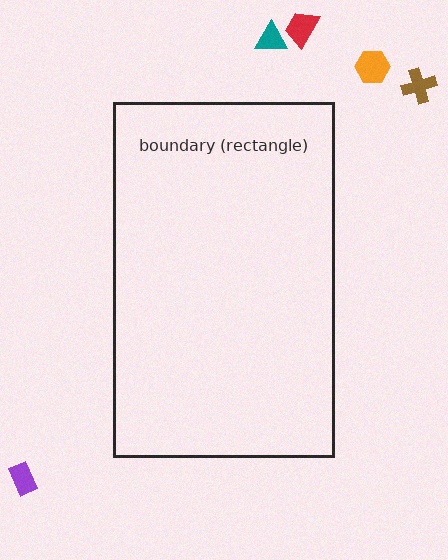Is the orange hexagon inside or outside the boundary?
Outside.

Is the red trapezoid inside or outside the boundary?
Outside.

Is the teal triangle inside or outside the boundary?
Outside.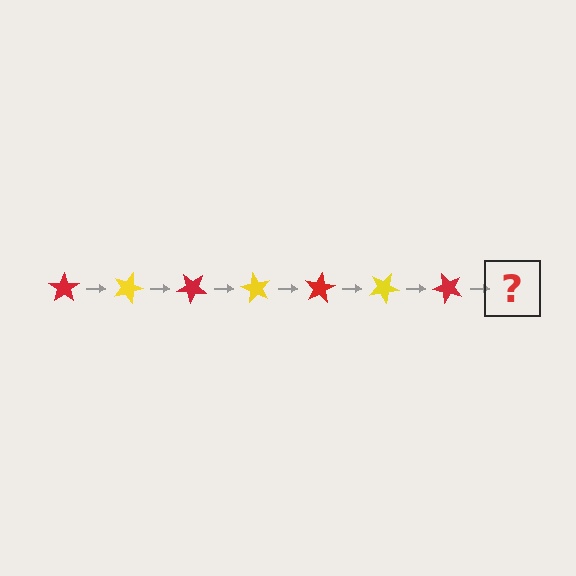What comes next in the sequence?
The next element should be a yellow star, rotated 140 degrees from the start.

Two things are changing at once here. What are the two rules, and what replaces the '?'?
The two rules are that it rotates 20 degrees each step and the color cycles through red and yellow. The '?' should be a yellow star, rotated 140 degrees from the start.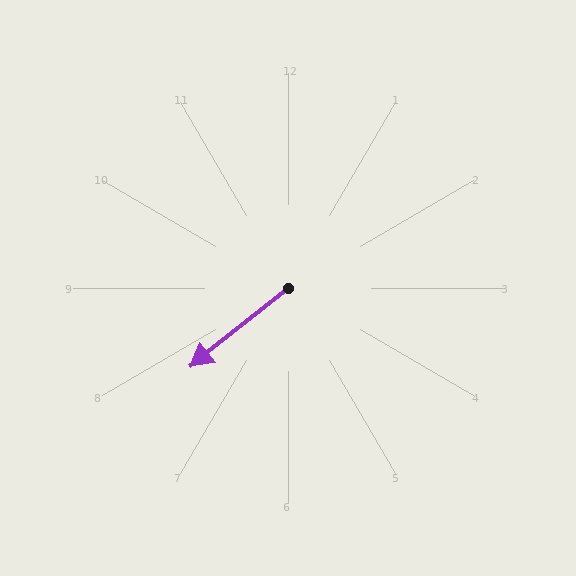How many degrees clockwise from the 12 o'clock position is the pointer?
Approximately 231 degrees.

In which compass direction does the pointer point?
Southwest.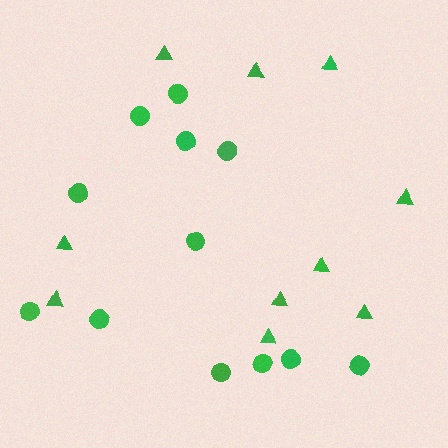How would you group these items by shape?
There are 2 groups: one group of triangles (10) and one group of circles (12).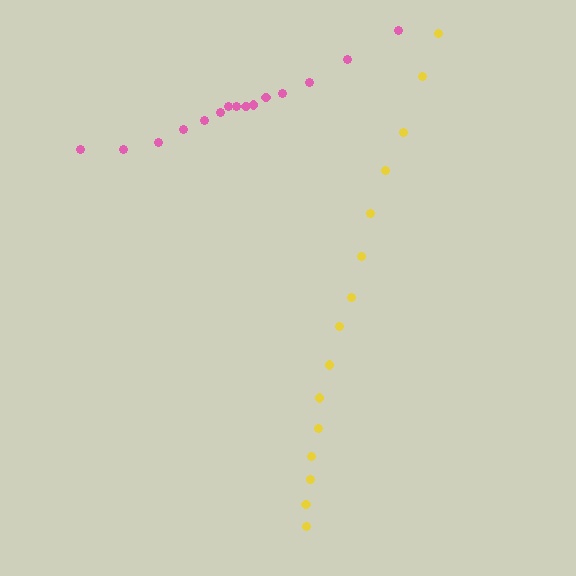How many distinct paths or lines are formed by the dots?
There are 2 distinct paths.